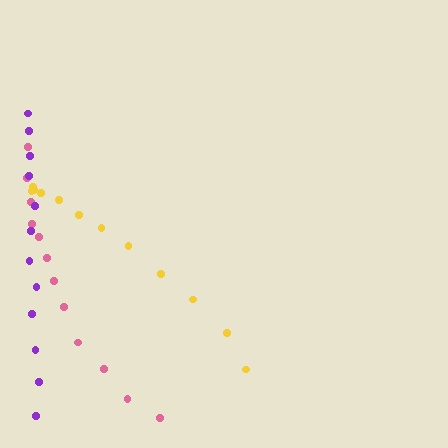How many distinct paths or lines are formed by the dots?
There are 3 distinct paths.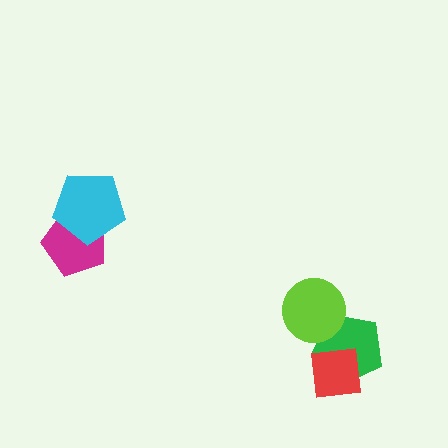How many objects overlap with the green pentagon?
2 objects overlap with the green pentagon.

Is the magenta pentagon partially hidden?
Yes, it is partially covered by another shape.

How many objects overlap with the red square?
1 object overlaps with the red square.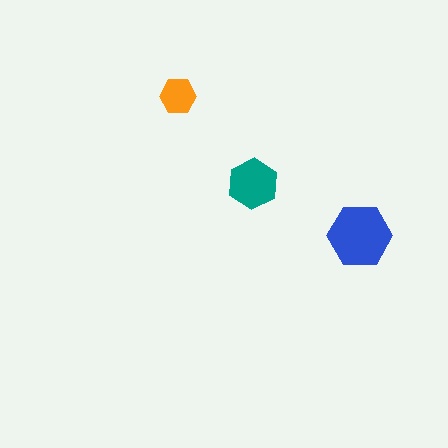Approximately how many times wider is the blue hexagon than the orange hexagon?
About 2 times wider.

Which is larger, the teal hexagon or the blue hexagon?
The blue one.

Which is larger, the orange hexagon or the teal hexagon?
The teal one.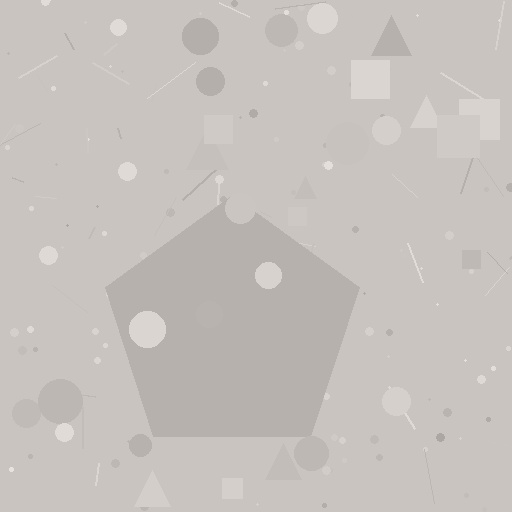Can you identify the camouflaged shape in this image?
The camouflaged shape is a pentagon.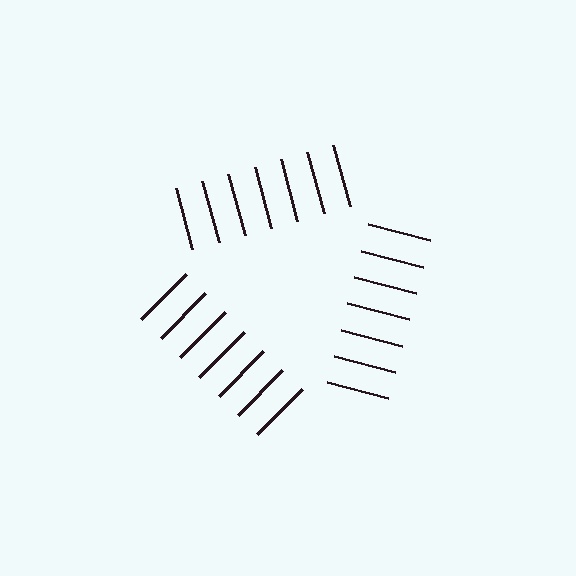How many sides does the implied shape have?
3 sides — the line-ends trace a triangle.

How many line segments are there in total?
21 — 7 along each of the 3 edges.